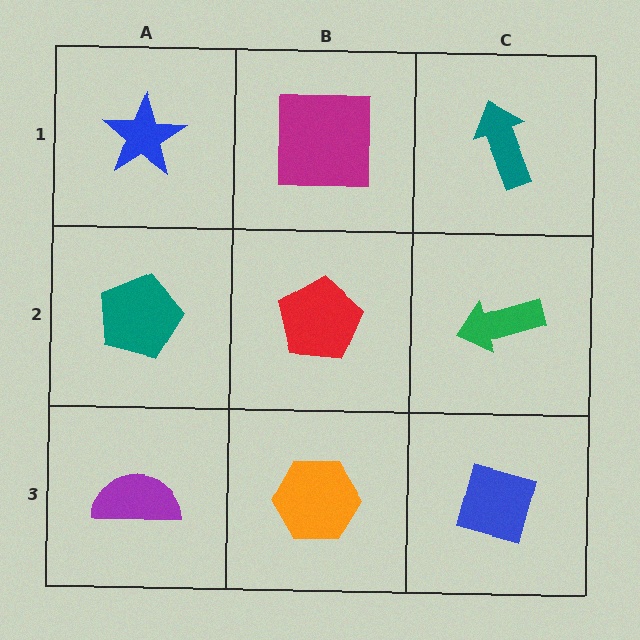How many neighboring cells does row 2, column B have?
4.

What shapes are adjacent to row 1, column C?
A green arrow (row 2, column C), a magenta square (row 1, column B).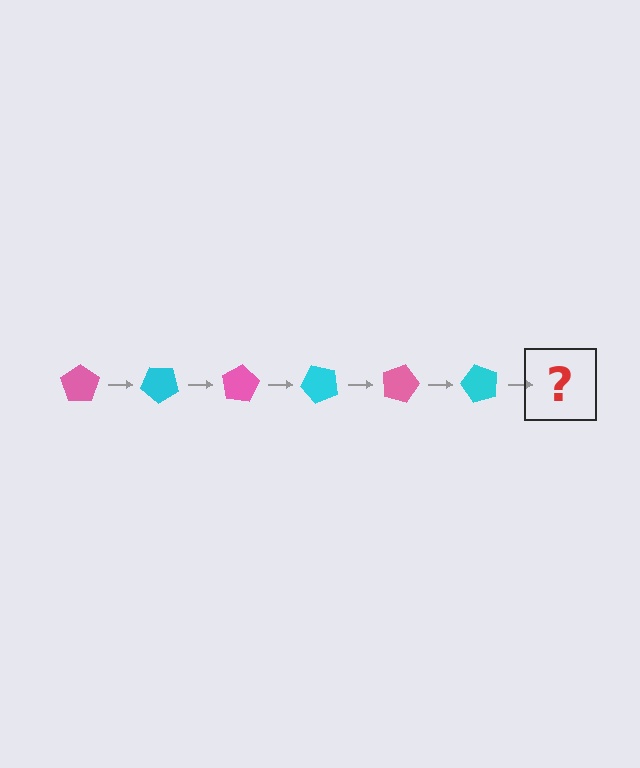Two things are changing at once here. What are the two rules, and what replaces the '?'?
The two rules are that it rotates 40 degrees each step and the color cycles through pink and cyan. The '?' should be a pink pentagon, rotated 240 degrees from the start.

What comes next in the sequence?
The next element should be a pink pentagon, rotated 240 degrees from the start.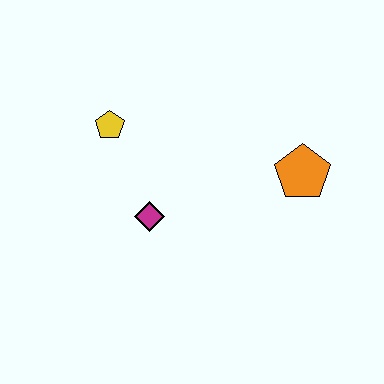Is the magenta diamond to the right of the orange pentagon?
No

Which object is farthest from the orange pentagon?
The yellow pentagon is farthest from the orange pentagon.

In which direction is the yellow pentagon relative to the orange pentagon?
The yellow pentagon is to the left of the orange pentagon.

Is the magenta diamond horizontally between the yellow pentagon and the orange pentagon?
Yes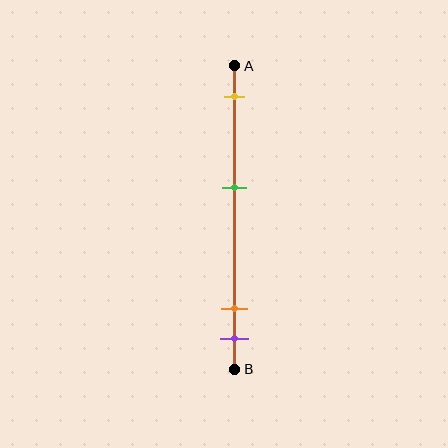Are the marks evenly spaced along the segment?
No, the marks are not evenly spaced.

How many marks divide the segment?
There are 4 marks dividing the segment.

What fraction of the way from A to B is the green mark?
The green mark is approximately 40% (0.4) of the way from A to B.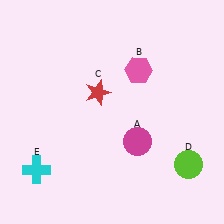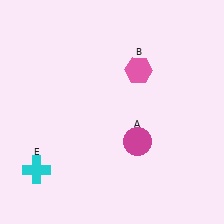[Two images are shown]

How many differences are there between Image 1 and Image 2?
There are 2 differences between the two images.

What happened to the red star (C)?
The red star (C) was removed in Image 2. It was in the top-left area of Image 1.